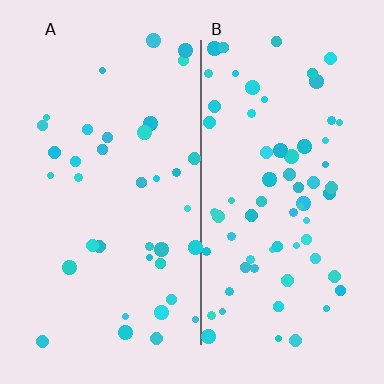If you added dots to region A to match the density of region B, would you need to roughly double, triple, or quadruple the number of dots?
Approximately double.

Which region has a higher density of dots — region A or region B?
B (the right).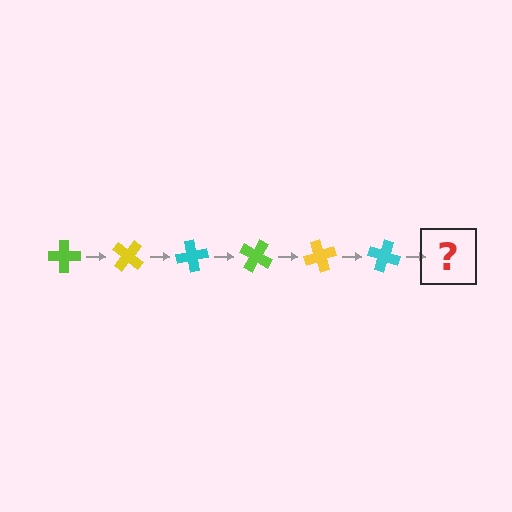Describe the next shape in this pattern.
It should be a lime cross, rotated 240 degrees from the start.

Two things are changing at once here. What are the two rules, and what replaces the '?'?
The two rules are that it rotates 40 degrees each step and the color cycles through lime, yellow, and cyan. The '?' should be a lime cross, rotated 240 degrees from the start.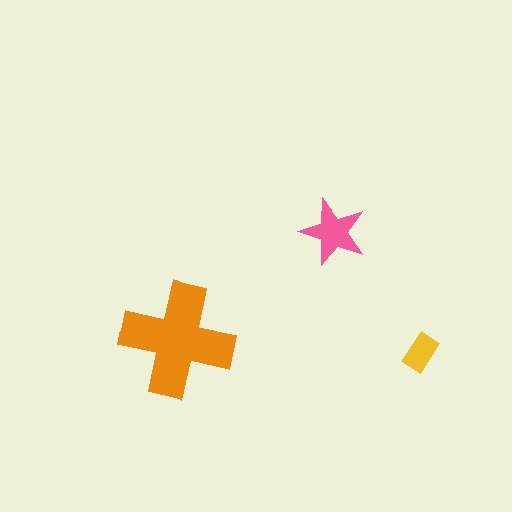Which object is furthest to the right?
The yellow rectangle is rightmost.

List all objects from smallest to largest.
The yellow rectangle, the pink star, the orange cross.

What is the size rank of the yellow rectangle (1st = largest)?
3rd.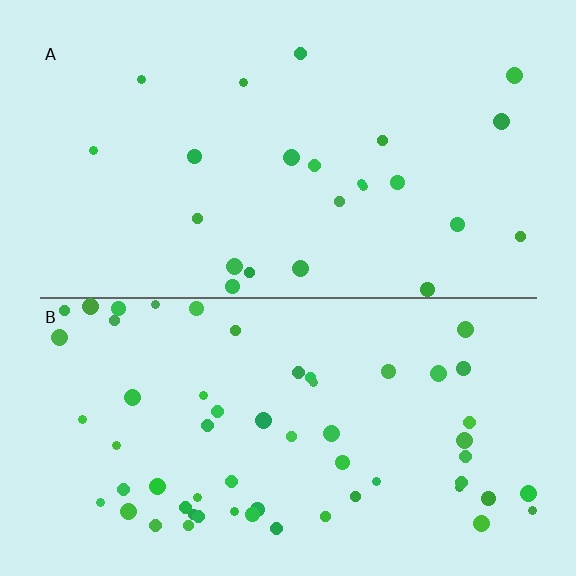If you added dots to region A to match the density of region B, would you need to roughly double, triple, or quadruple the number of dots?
Approximately triple.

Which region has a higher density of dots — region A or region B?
B (the bottom).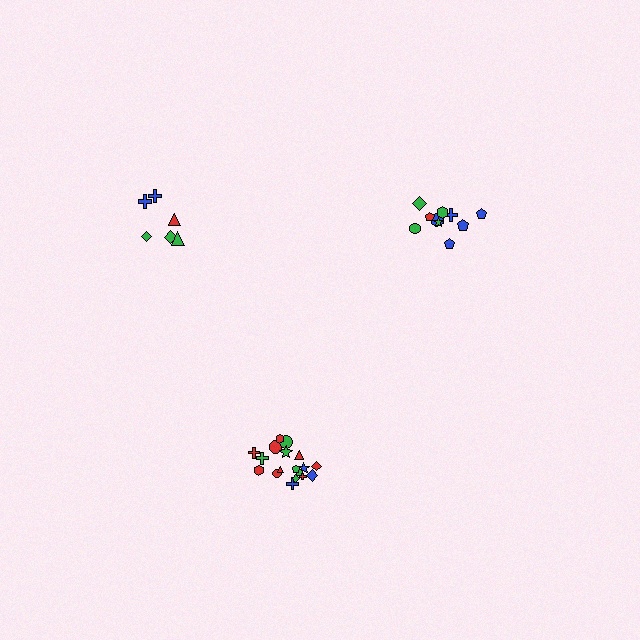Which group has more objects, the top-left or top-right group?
The top-right group.